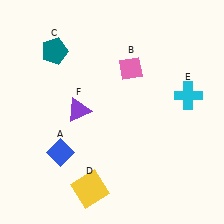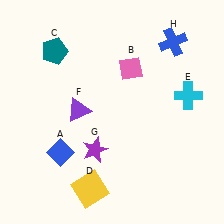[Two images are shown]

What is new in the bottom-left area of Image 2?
A purple star (G) was added in the bottom-left area of Image 2.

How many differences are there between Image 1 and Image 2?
There are 2 differences between the two images.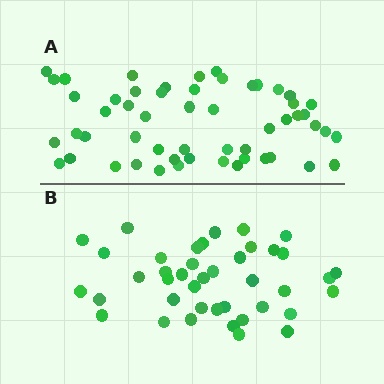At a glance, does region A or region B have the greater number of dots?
Region A (the top region) has more dots.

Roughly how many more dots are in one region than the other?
Region A has approximately 15 more dots than region B.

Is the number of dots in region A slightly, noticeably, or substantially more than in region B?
Region A has noticeably more, but not dramatically so. The ratio is roughly 1.3 to 1.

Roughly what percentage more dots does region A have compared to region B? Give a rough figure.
About 30% more.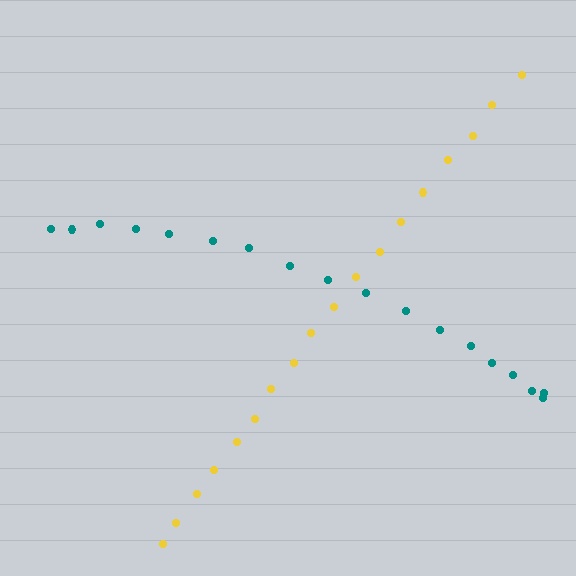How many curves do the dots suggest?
There are 2 distinct paths.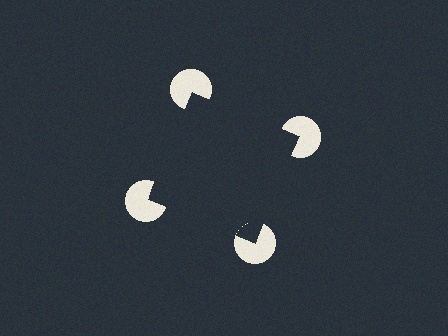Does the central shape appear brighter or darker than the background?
It typically appears slightly darker than the background, even though no actual brightness change is drawn.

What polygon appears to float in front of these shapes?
An illusory square — its edges are inferred from the aligned wedge cuts in the pac-man discs, not physically drawn.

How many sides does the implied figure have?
4 sides.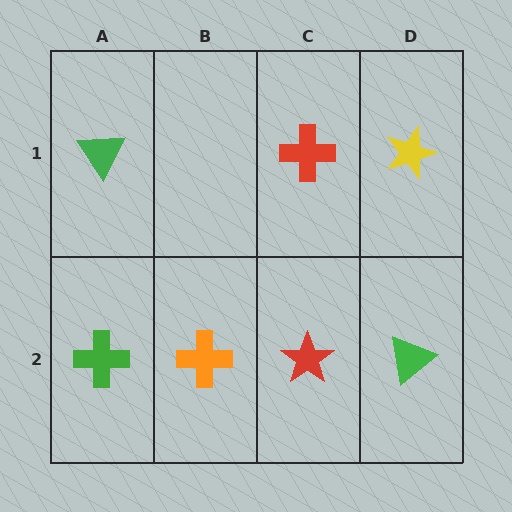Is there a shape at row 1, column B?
No, that cell is empty.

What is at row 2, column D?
A green triangle.